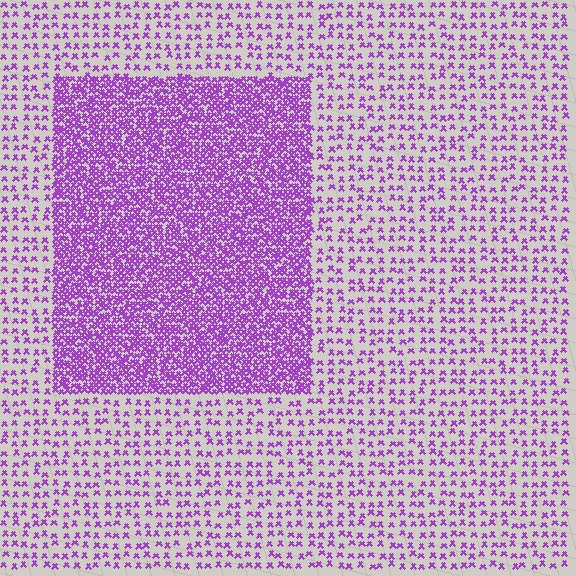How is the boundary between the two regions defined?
The boundary is defined by a change in element density (approximately 3.0x ratio). All elements are the same color, size, and shape.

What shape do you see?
I see a rectangle.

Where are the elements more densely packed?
The elements are more densely packed inside the rectangle boundary.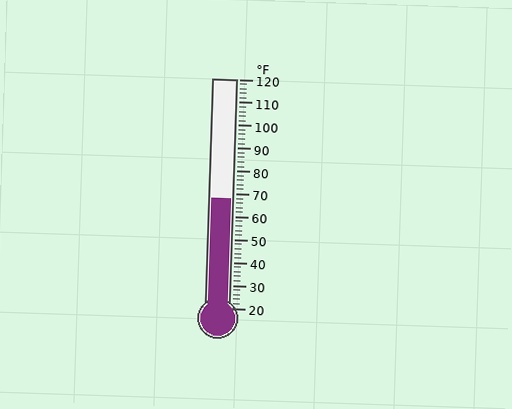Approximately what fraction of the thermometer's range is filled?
The thermometer is filled to approximately 50% of its range.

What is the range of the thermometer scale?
The thermometer scale ranges from 20°F to 120°F.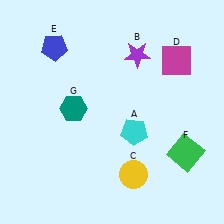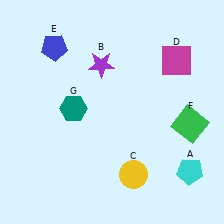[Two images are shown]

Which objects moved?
The objects that moved are: the cyan pentagon (A), the purple star (B), the green square (F).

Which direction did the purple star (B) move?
The purple star (B) moved left.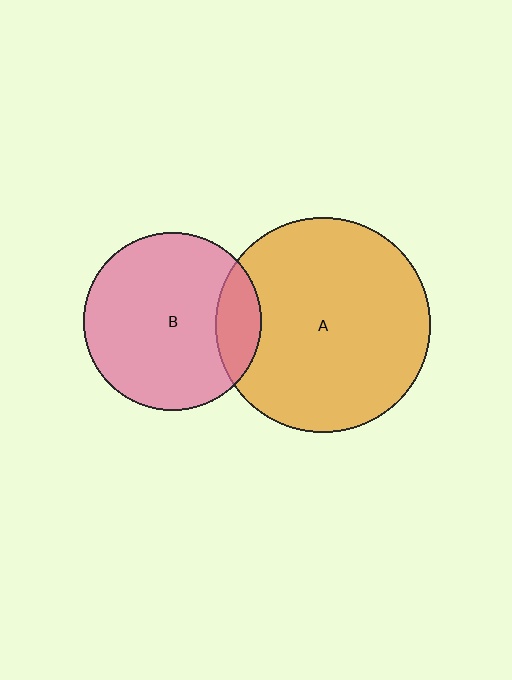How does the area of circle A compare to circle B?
Approximately 1.5 times.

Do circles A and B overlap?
Yes.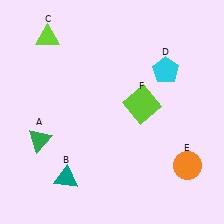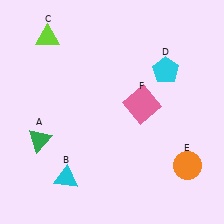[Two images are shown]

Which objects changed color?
B changed from teal to cyan. F changed from lime to pink.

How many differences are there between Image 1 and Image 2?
There are 2 differences between the two images.